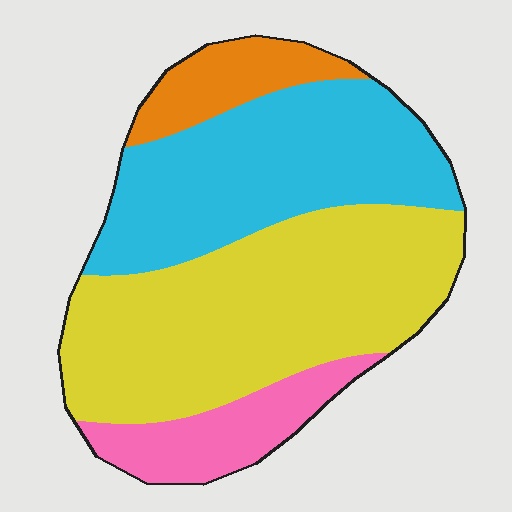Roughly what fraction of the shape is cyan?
Cyan takes up between a sixth and a third of the shape.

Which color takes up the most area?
Yellow, at roughly 45%.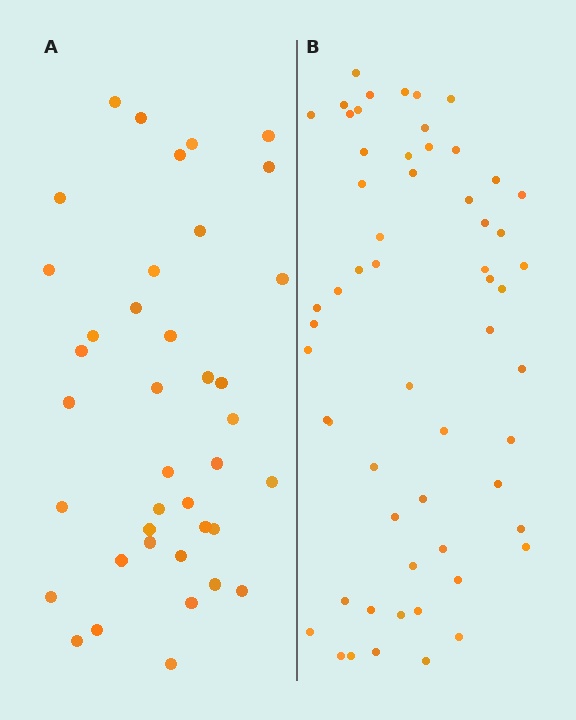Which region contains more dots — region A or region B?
Region B (the right region) has more dots.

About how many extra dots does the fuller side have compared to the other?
Region B has approximately 20 more dots than region A.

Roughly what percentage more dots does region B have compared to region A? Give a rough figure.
About 50% more.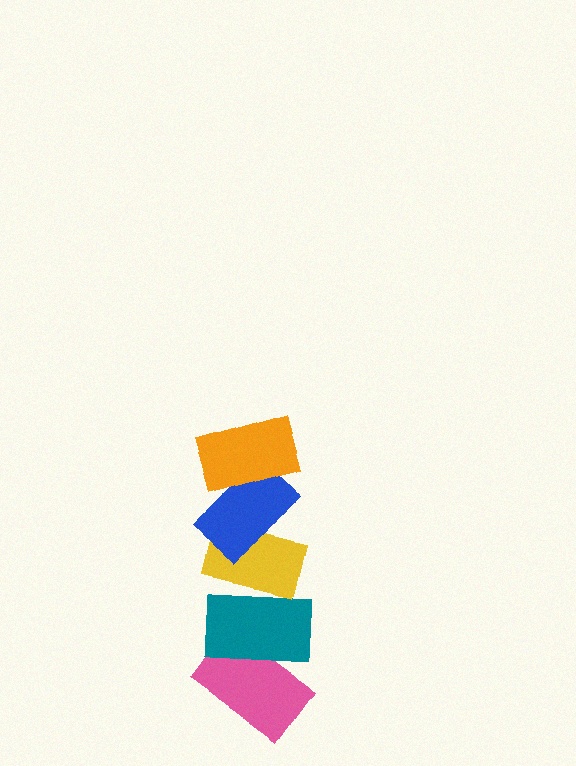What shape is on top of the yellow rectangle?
The blue rectangle is on top of the yellow rectangle.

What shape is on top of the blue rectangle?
The orange rectangle is on top of the blue rectangle.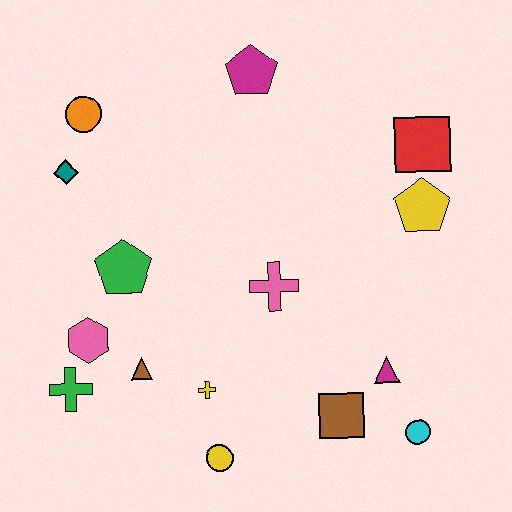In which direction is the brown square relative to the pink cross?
The brown square is below the pink cross.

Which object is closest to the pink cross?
The yellow cross is closest to the pink cross.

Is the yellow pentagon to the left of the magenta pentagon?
No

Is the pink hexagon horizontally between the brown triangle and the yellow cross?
No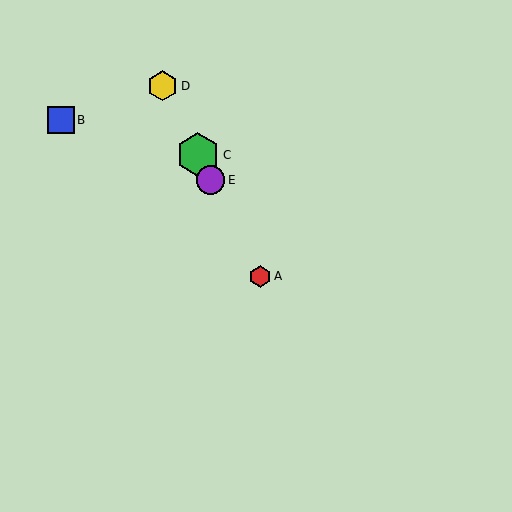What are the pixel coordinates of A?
Object A is at (260, 276).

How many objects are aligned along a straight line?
4 objects (A, C, D, E) are aligned along a straight line.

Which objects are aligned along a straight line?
Objects A, C, D, E are aligned along a straight line.